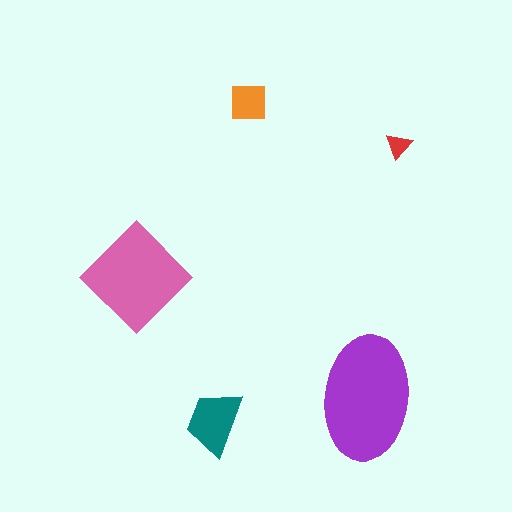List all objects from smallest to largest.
The red triangle, the orange square, the teal trapezoid, the pink diamond, the purple ellipse.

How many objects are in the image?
There are 5 objects in the image.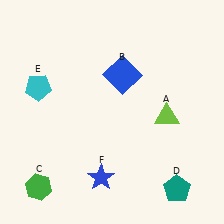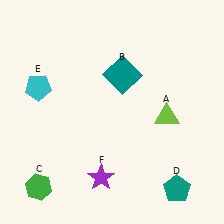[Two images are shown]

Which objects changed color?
B changed from blue to teal. F changed from blue to purple.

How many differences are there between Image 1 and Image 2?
There are 2 differences between the two images.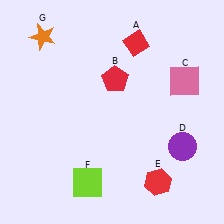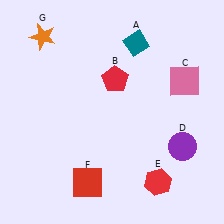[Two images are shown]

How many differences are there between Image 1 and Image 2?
There are 2 differences between the two images.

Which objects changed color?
A changed from red to teal. F changed from lime to red.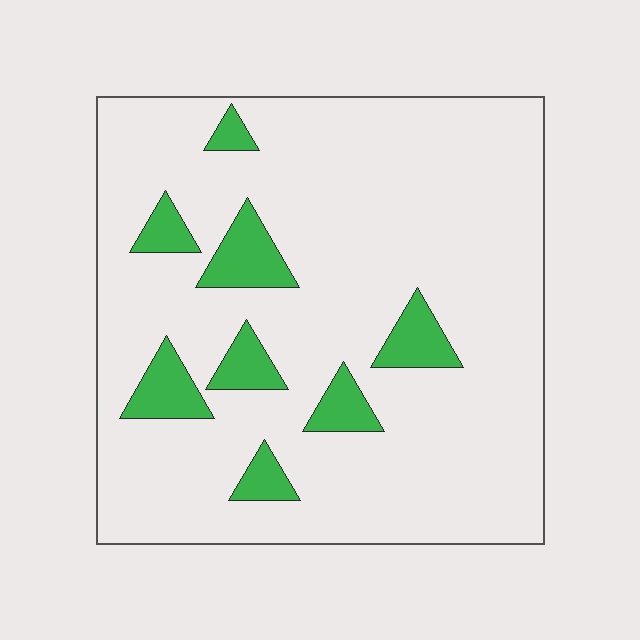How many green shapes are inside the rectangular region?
8.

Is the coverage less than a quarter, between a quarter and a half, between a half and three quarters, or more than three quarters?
Less than a quarter.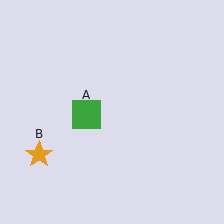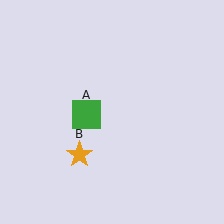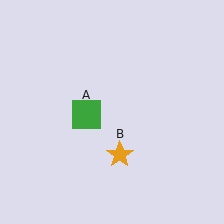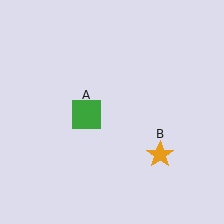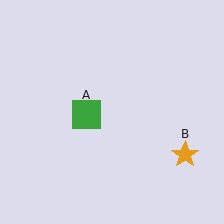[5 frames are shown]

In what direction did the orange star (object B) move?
The orange star (object B) moved right.